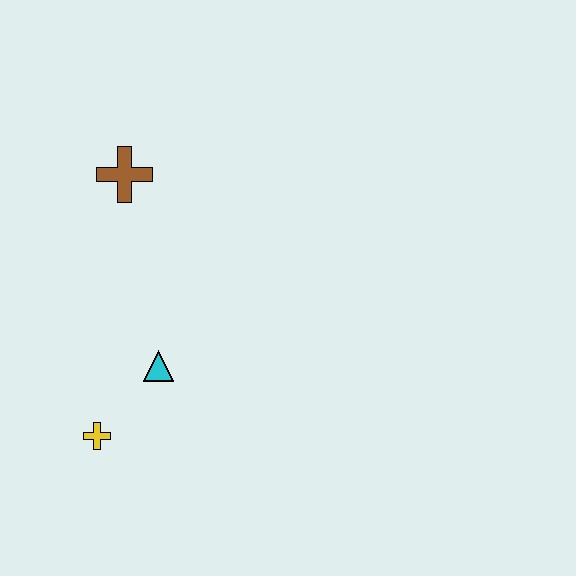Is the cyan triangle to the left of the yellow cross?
No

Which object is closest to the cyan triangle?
The yellow cross is closest to the cyan triangle.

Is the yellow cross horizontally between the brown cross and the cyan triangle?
No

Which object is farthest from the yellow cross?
The brown cross is farthest from the yellow cross.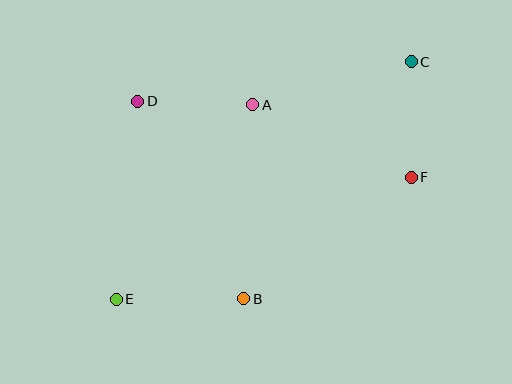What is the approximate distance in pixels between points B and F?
The distance between B and F is approximately 207 pixels.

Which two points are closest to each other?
Points A and D are closest to each other.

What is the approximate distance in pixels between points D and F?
The distance between D and F is approximately 284 pixels.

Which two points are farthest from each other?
Points C and E are farthest from each other.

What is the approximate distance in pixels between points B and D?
The distance between B and D is approximately 224 pixels.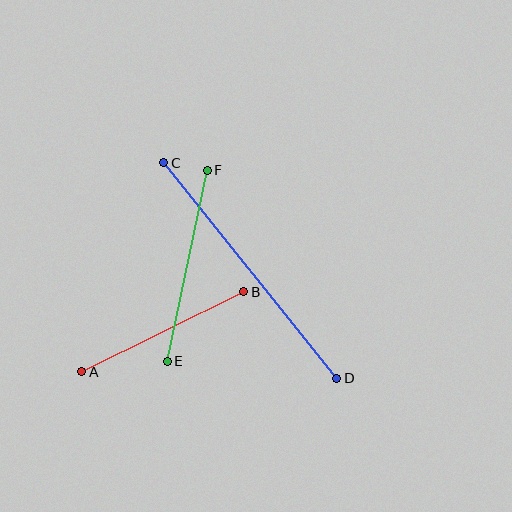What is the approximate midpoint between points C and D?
The midpoint is at approximately (250, 270) pixels.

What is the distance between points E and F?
The distance is approximately 195 pixels.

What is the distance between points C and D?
The distance is approximately 276 pixels.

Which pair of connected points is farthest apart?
Points C and D are farthest apart.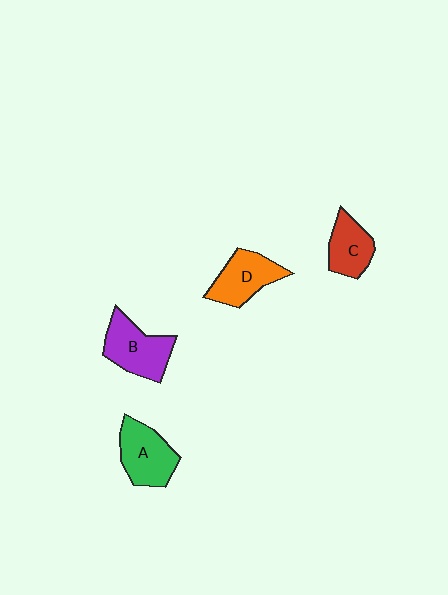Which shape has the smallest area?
Shape C (red).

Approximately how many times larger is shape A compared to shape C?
Approximately 1.3 times.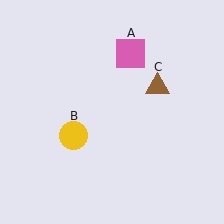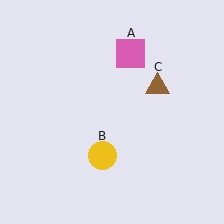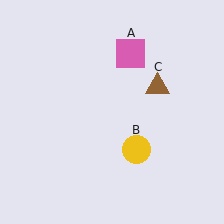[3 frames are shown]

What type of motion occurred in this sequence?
The yellow circle (object B) rotated counterclockwise around the center of the scene.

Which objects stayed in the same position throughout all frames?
Pink square (object A) and brown triangle (object C) remained stationary.